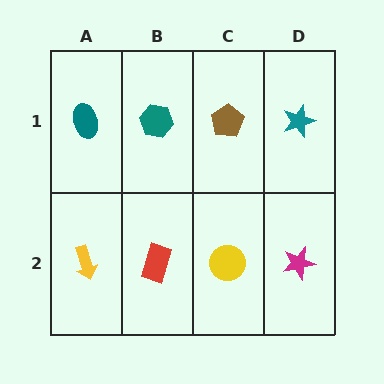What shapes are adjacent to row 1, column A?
A yellow arrow (row 2, column A), a teal hexagon (row 1, column B).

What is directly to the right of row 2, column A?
A red rectangle.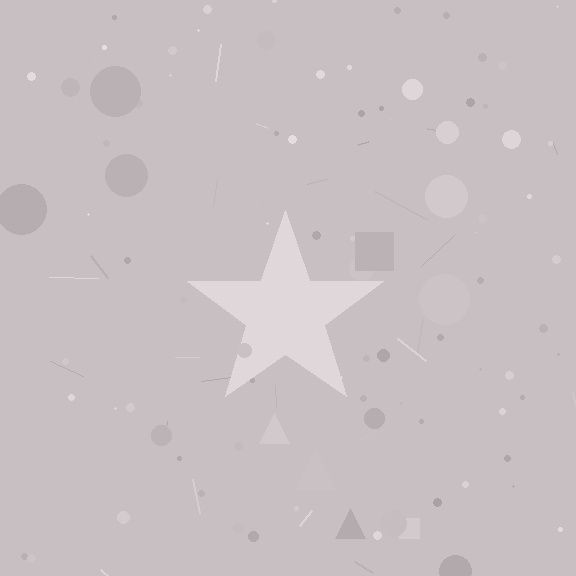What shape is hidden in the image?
A star is hidden in the image.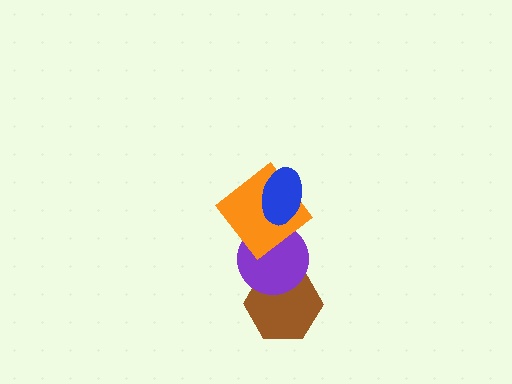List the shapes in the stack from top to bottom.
From top to bottom: the blue ellipse, the orange diamond, the purple circle, the brown hexagon.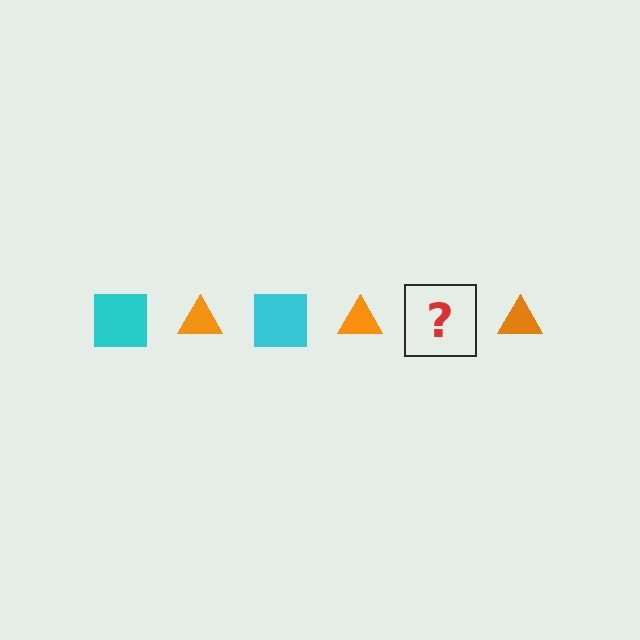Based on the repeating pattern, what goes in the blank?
The blank should be a cyan square.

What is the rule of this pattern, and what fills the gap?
The rule is that the pattern alternates between cyan square and orange triangle. The gap should be filled with a cyan square.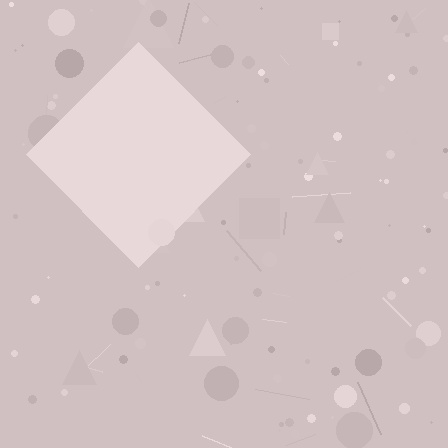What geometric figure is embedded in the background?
A diamond is embedded in the background.